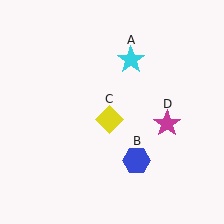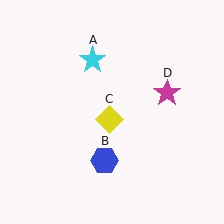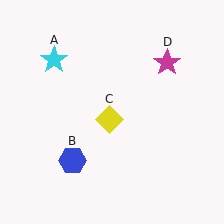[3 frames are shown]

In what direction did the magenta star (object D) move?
The magenta star (object D) moved up.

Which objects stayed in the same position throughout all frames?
Yellow diamond (object C) remained stationary.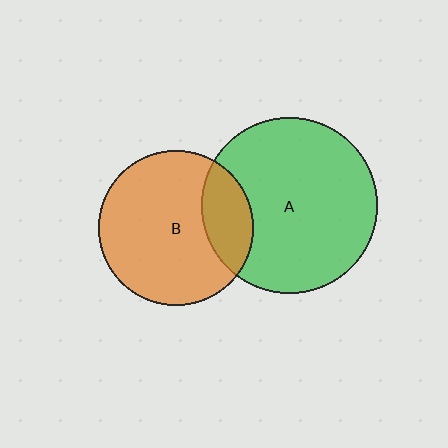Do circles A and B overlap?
Yes.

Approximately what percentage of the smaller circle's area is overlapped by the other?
Approximately 20%.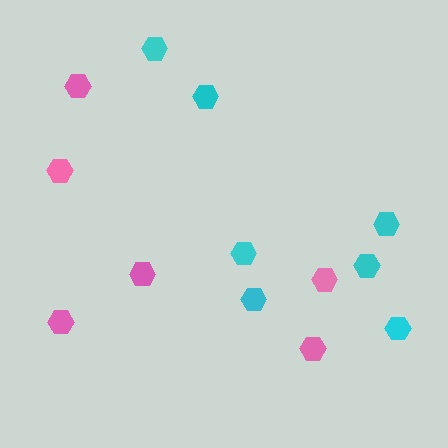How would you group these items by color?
There are 2 groups: one group of pink hexagons (6) and one group of cyan hexagons (7).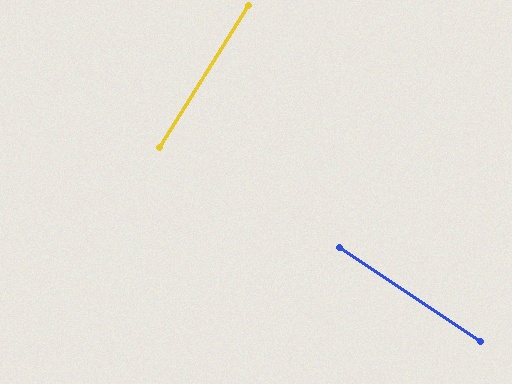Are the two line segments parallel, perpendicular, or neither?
Perpendicular — they meet at approximately 88°.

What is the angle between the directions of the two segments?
Approximately 88 degrees.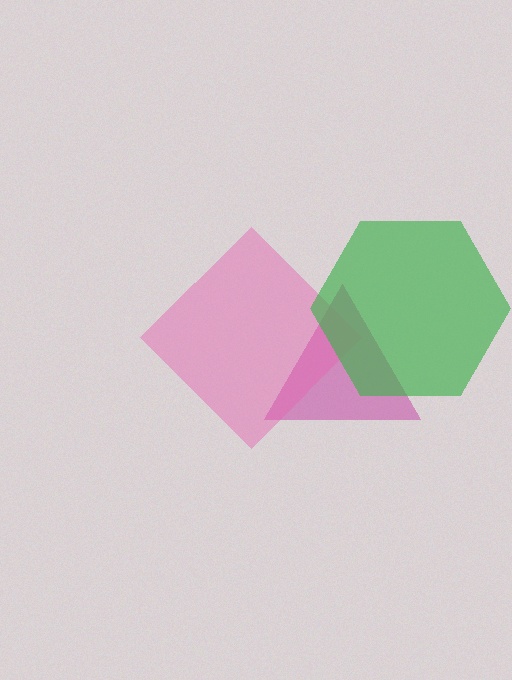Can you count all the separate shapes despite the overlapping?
Yes, there are 3 separate shapes.